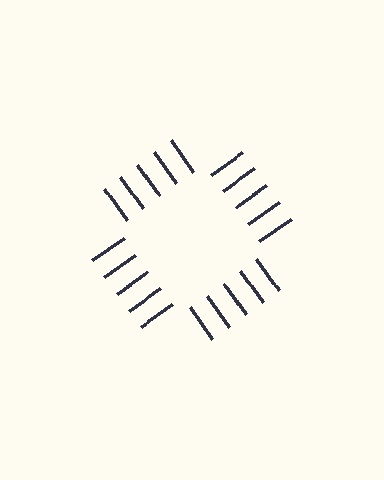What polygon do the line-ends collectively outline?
An illusory square — the line segments terminate on its edges but no continuous stroke is drawn.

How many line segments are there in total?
20 — 5 along each of the 4 edges.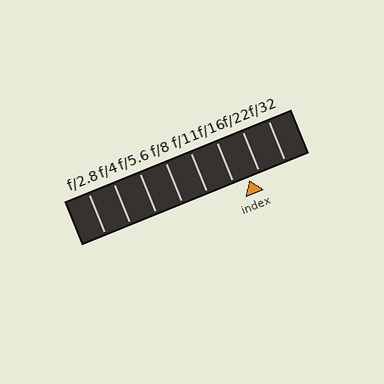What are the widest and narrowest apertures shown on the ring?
The widest aperture shown is f/2.8 and the narrowest is f/32.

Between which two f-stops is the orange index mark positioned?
The index mark is between f/16 and f/22.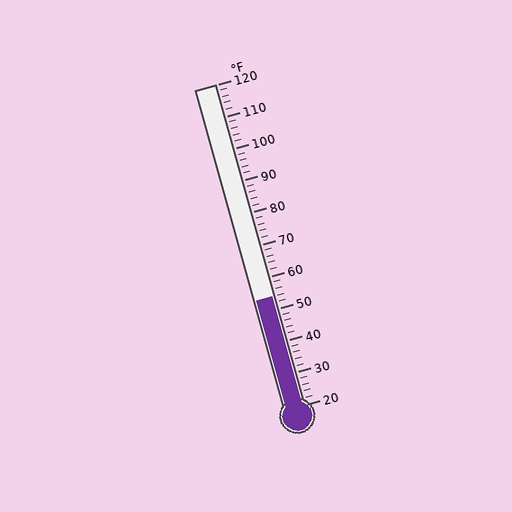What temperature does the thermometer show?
The thermometer shows approximately 54°F.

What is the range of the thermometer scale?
The thermometer scale ranges from 20°F to 120°F.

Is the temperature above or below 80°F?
The temperature is below 80°F.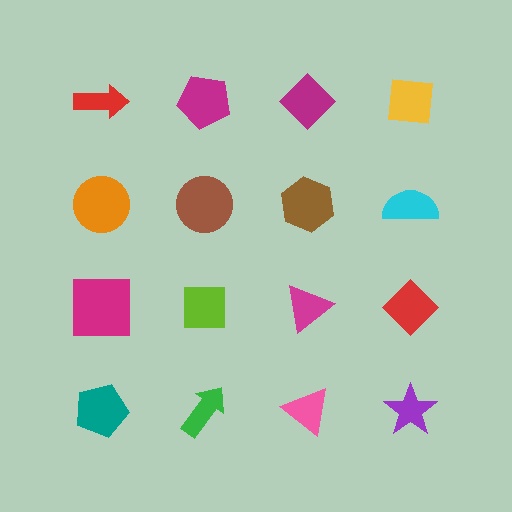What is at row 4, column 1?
A teal pentagon.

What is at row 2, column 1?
An orange circle.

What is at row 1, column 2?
A magenta pentagon.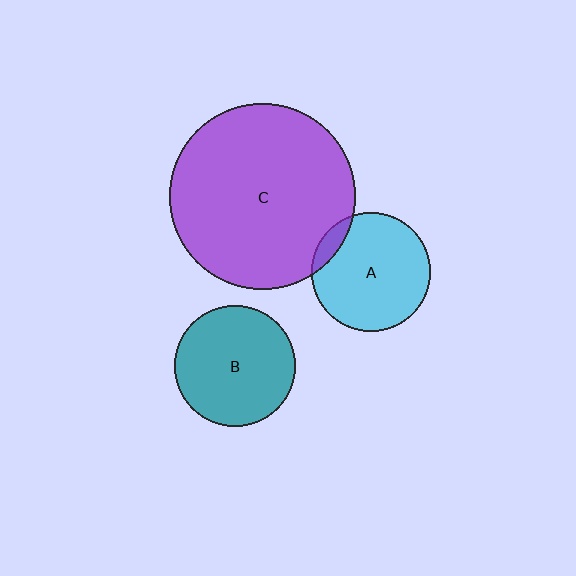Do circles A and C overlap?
Yes.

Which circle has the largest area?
Circle C (purple).